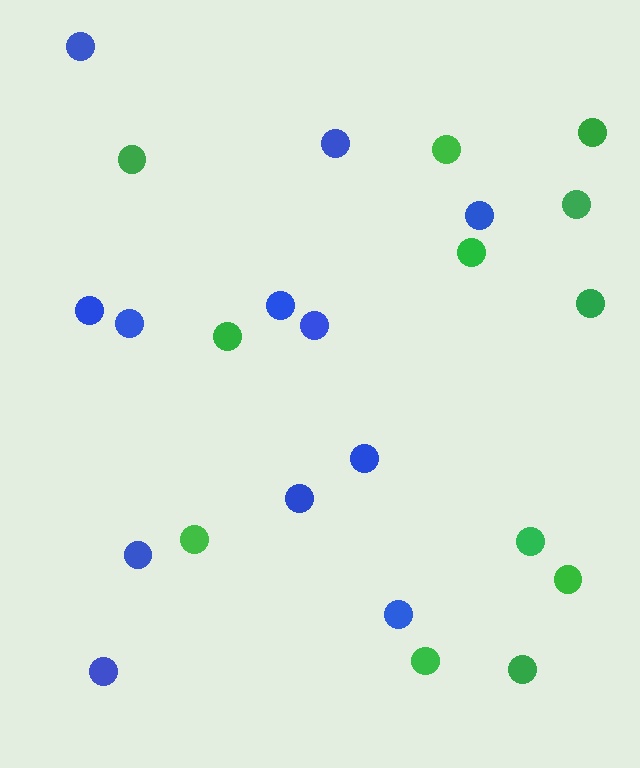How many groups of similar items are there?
There are 2 groups: one group of green circles (12) and one group of blue circles (12).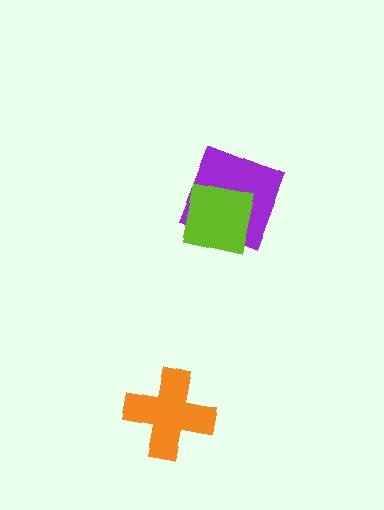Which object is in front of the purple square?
The lime square is in front of the purple square.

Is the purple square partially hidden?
Yes, it is partially covered by another shape.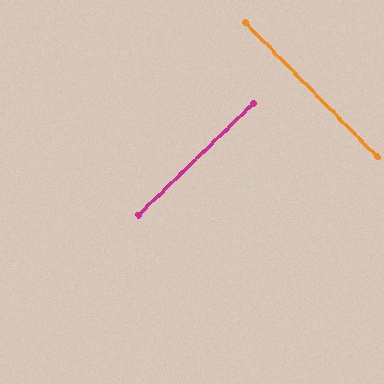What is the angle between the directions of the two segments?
Approximately 90 degrees.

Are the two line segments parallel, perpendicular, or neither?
Perpendicular — they meet at approximately 90°.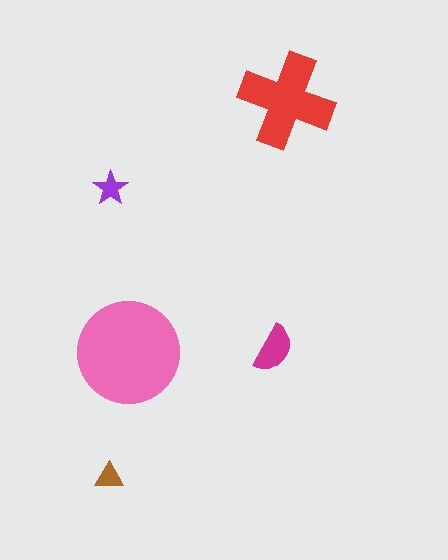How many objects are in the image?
There are 5 objects in the image.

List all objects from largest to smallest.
The pink circle, the red cross, the magenta semicircle, the purple star, the brown triangle.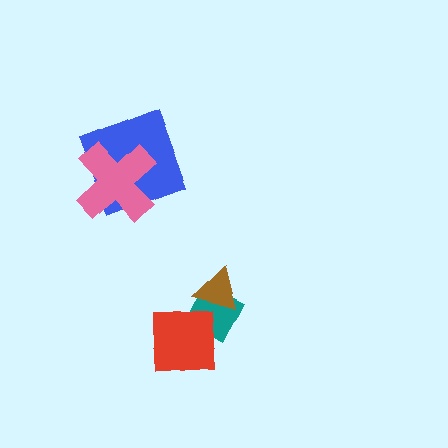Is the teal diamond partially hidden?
Yes, it is partially covered by another shape.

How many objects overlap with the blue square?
1 object overlaps with the blue square.